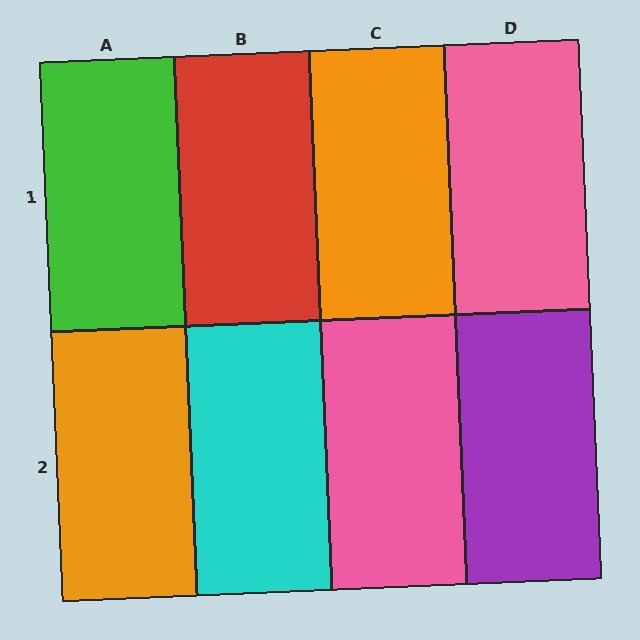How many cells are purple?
1 cell is purple.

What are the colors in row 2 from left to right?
Orange, cyan, pink, purple.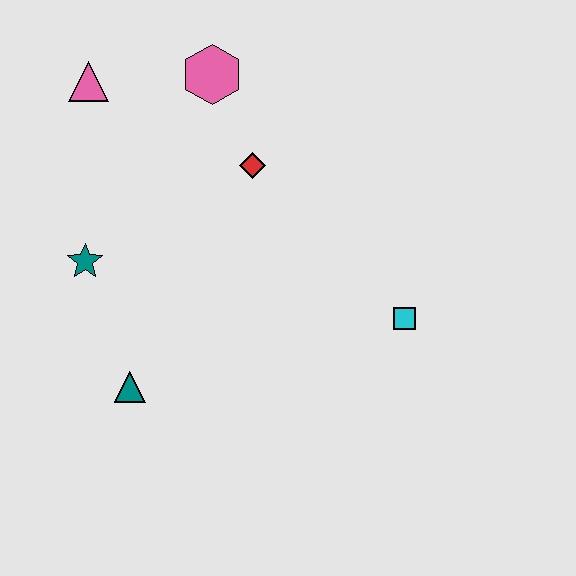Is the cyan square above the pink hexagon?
No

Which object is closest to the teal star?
The teal triangle is closest to the teal star.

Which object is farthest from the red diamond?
The teal triangle is farthest from the red diamond.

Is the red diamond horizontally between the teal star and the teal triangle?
No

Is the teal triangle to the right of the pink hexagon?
No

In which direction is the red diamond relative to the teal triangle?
The red diamond is above the teal triangle.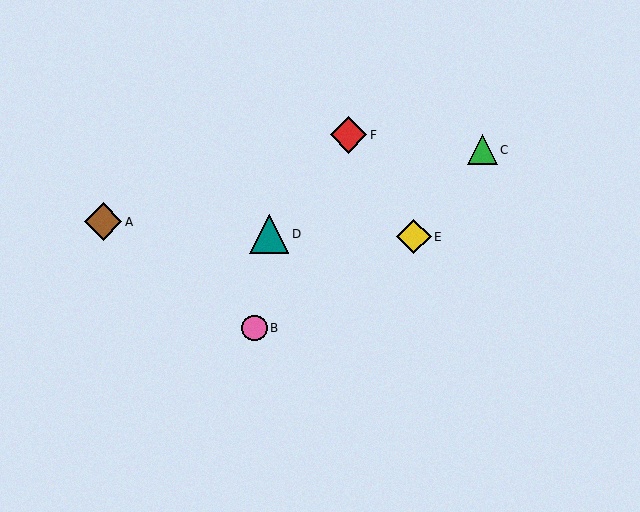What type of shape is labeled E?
Shape E is a yellow diamond.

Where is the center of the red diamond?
The center of the red diamond is at (348, 135).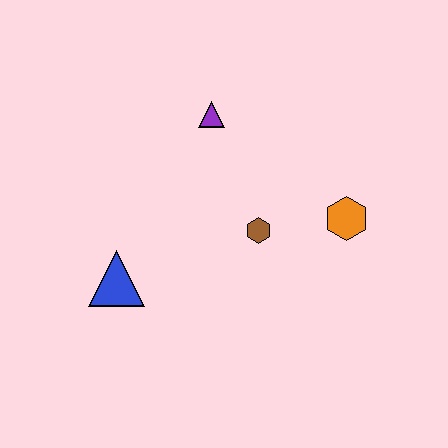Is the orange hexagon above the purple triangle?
No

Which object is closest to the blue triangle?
The brown hexagon is closest to the blue triangle.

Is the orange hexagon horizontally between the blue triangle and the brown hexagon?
No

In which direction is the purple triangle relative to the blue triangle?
The purple triangle is above the blue triangle.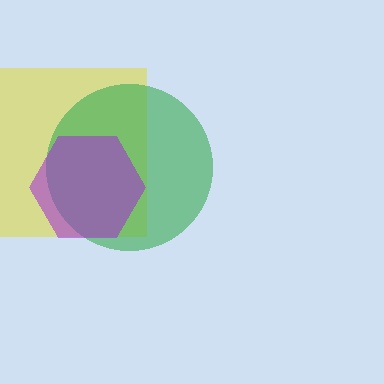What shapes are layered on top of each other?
The layered shapes are: a yellow square, a green circle, a purple hexagon.